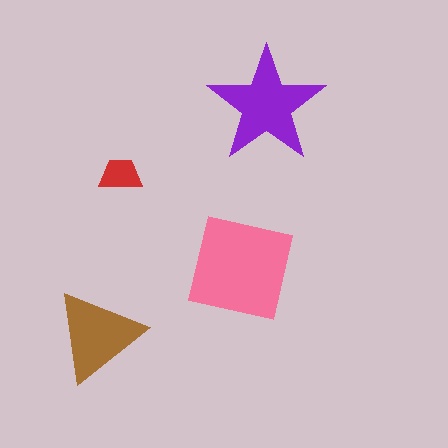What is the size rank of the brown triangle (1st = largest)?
3rd.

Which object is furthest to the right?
The purple star is rightmost.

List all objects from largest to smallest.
The pink square, the purple star, the brown triangle, the red trapezoid.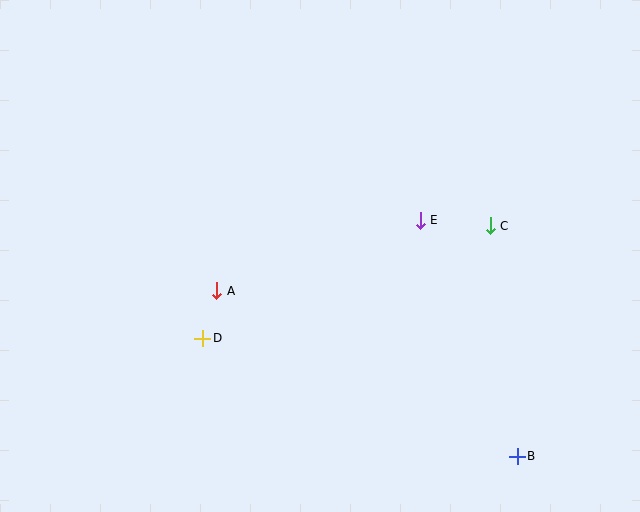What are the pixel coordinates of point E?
Point E is at (420, 220).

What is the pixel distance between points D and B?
The distance between D and B is 336 pixels.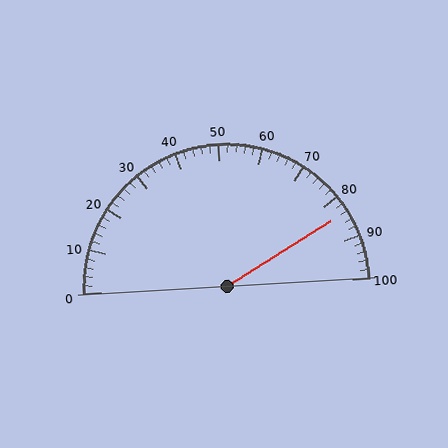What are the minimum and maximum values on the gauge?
The gauge ranges from 0 to 100.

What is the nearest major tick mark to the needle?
The nearest major tick mark is 80.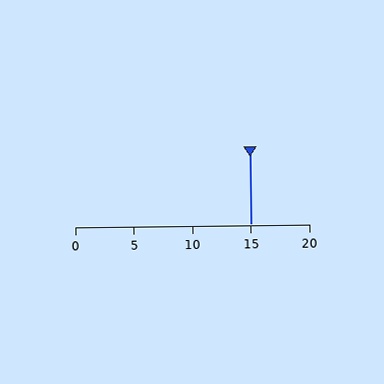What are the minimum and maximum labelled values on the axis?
The axis runs from 0 to 20.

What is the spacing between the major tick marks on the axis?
The major ticks are spaced 5 apart.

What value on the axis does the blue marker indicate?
The marker indicates approximately 15.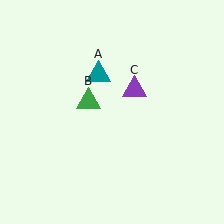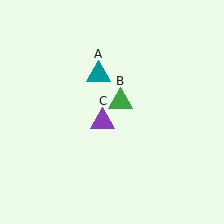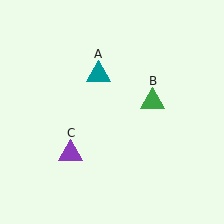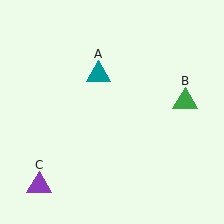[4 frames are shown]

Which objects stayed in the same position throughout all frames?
Teal triangle (object A) remained stationary.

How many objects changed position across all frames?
2 objects changed position: green triangle (object B), purple triangle (object C).